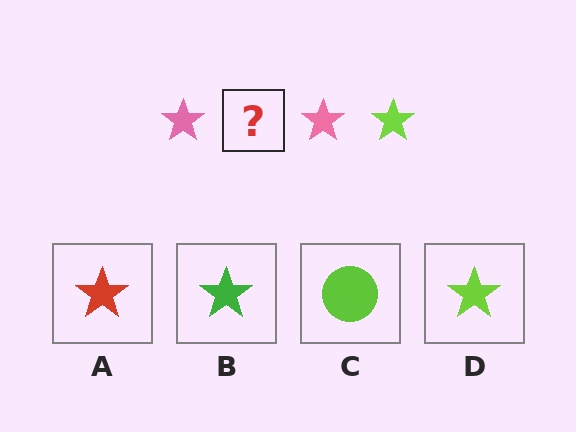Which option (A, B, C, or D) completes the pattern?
D.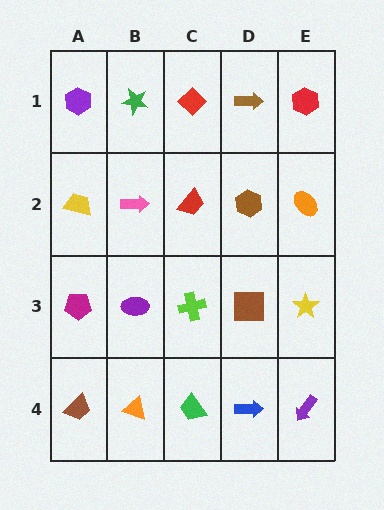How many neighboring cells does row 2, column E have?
3.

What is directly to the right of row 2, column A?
A pink arrow.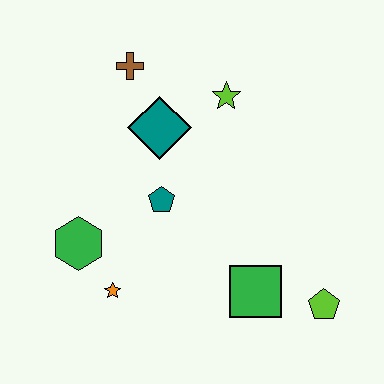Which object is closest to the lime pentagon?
The green square is closest to the lime pentagon.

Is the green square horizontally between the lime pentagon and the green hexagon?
Yes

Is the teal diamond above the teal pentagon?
Yes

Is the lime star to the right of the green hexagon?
Yes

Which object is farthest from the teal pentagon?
The lime pentagon is farthest from the teal pentagon.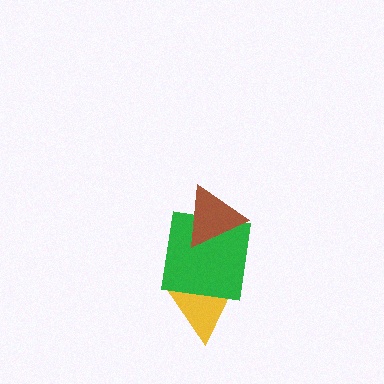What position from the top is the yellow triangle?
The yellow triangle is 3rd from the top.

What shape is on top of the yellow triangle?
The green square is on top of the yellow triangle.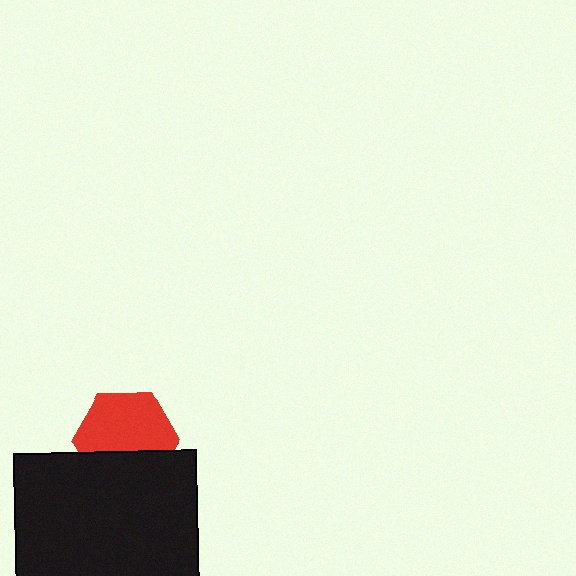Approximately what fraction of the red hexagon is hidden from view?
Roughly 35% of the red hexagon is hidden behind the black rectangle.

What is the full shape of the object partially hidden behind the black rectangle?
The partially hidden object is a red hexagon.